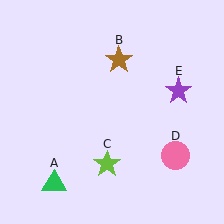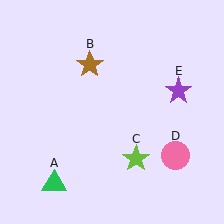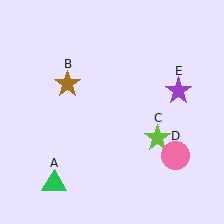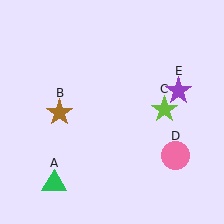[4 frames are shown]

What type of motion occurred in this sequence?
The brown star (object B), lime star (object C) rotated counterclockwise around the center of the scene.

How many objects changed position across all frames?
2 objects changed position: brown star (object B), lime star (object C).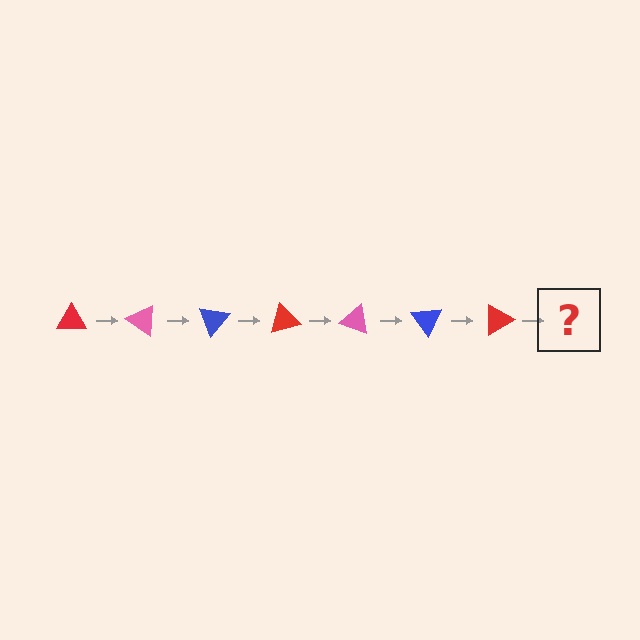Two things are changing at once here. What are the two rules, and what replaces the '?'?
The two rules are that it rotates 35 degrees each step and the color cycles through red, pink, and blue. The '?' should be a pink triangle, rotated 245 degrees from the start.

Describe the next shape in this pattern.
It should be a pink triangle, rotated 245 degrees from the start.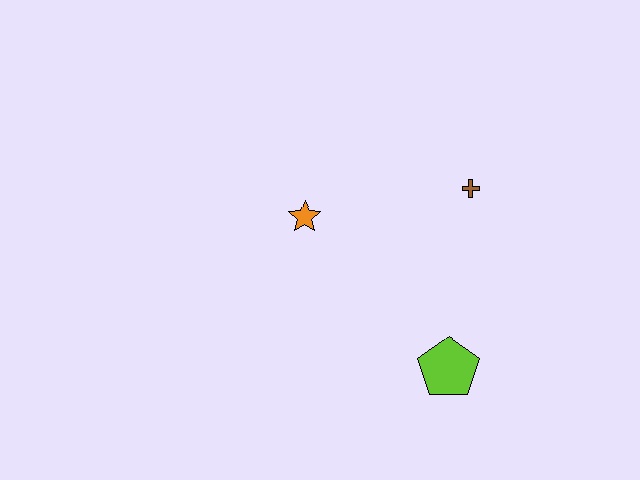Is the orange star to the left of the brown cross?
Yes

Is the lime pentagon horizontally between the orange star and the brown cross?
Yes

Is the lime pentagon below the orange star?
Yes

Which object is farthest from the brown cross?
The lime pentagon is farthest from the brown cross.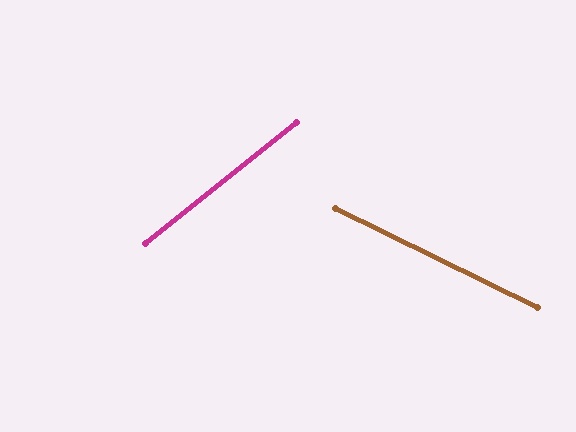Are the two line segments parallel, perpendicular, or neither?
Neither parallel nor perpendicular — they differ by about 65°.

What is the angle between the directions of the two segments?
Approximately 65 degrees.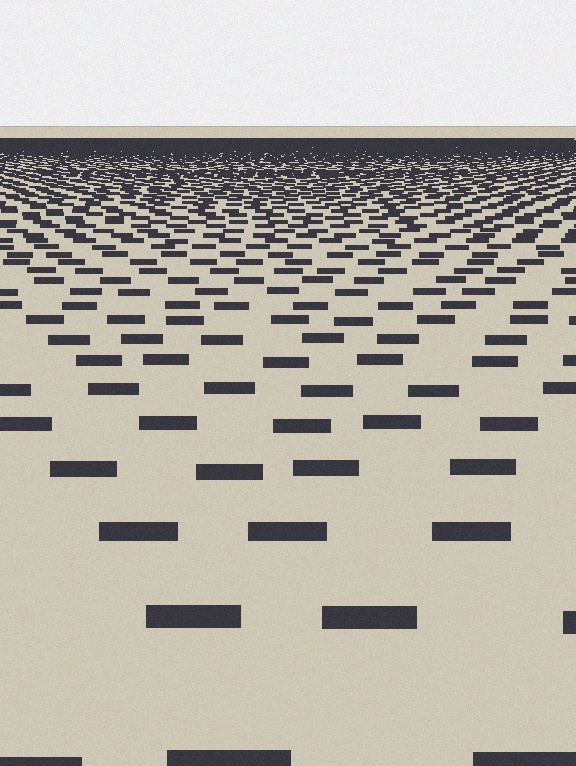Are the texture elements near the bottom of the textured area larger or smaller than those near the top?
Larger. Near the bottom, elements are closer to the viewer and appear at a bigger on-screen size.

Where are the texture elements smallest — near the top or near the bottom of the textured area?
Near the top.